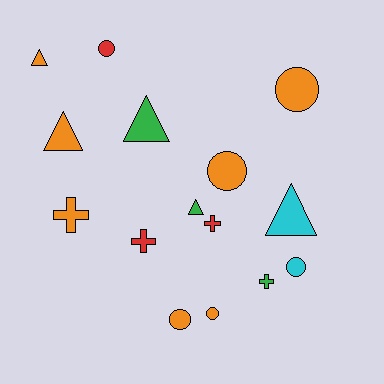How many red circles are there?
There is 1 red circle.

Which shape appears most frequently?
Circle, with 6 objects.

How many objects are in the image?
There are 15 objects.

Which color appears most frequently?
Orange, with 7 objects.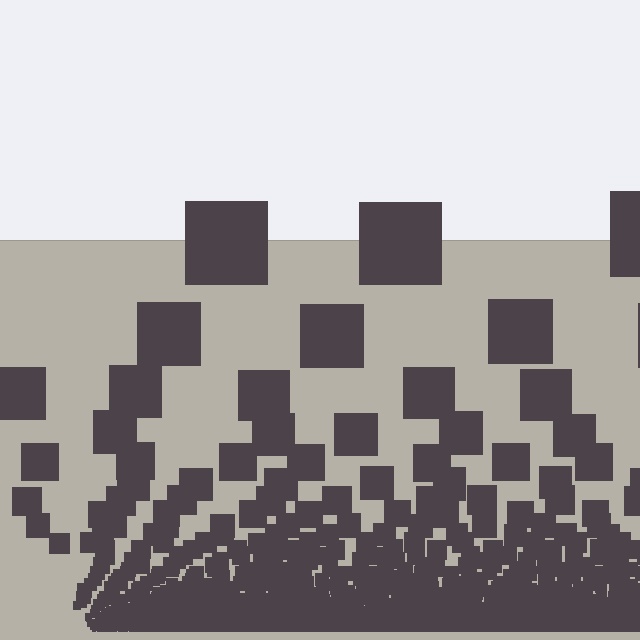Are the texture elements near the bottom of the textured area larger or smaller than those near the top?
Smaller. The gradient is inverted — elements near the bottom are smaller and denser.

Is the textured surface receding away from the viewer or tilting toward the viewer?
The surface appears to tilt toward the viewer. Texture elements get larger and sparser toward the top.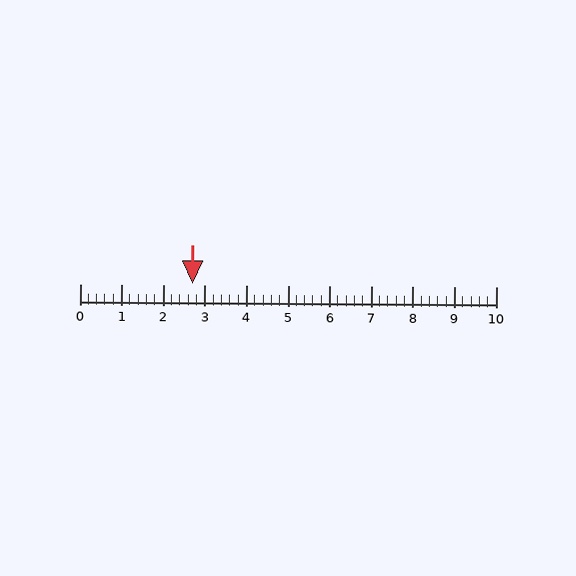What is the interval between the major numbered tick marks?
The major tick marks are spaced 1 units apart.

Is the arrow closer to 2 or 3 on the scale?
The arrow is closer to 3.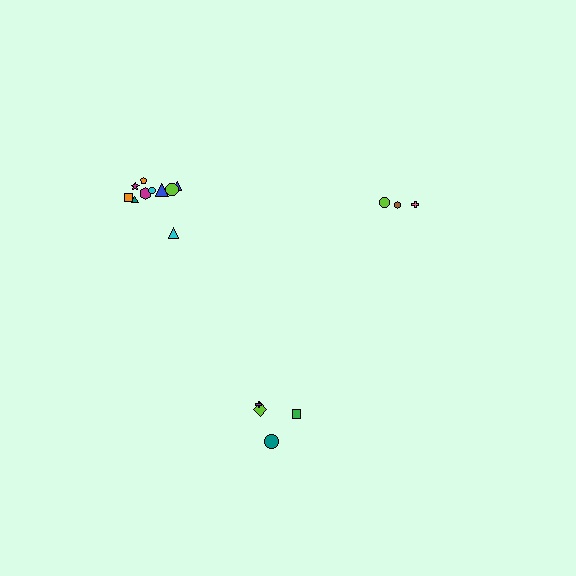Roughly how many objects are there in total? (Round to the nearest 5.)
Roughly 15 objects in total.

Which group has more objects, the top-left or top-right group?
The top-left group.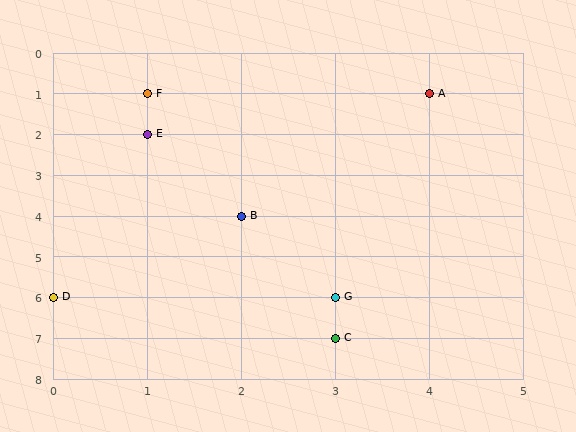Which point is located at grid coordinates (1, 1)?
Point F is at (1, 1).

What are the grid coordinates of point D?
Point D is at grid coordinates (0, 6).